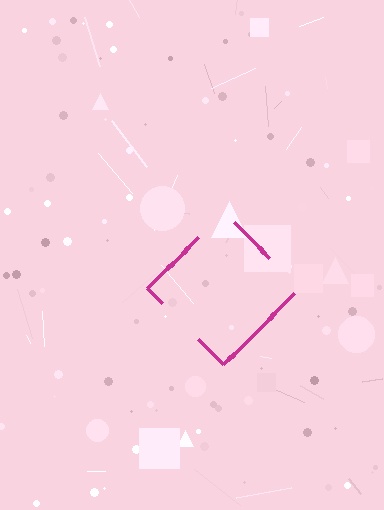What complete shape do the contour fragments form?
The contour fragments form a diamond.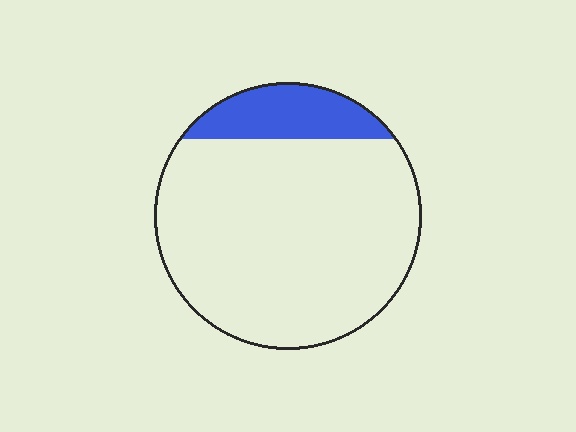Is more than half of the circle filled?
No.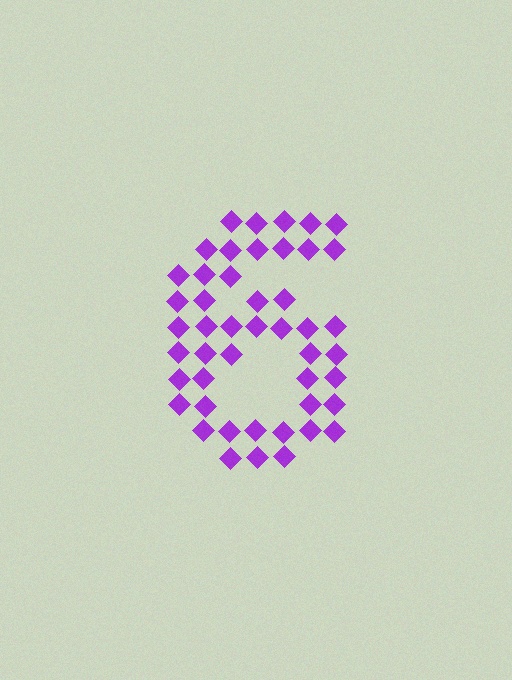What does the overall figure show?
The overall figure shows the digit 6.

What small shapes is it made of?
It is made of small diamonds.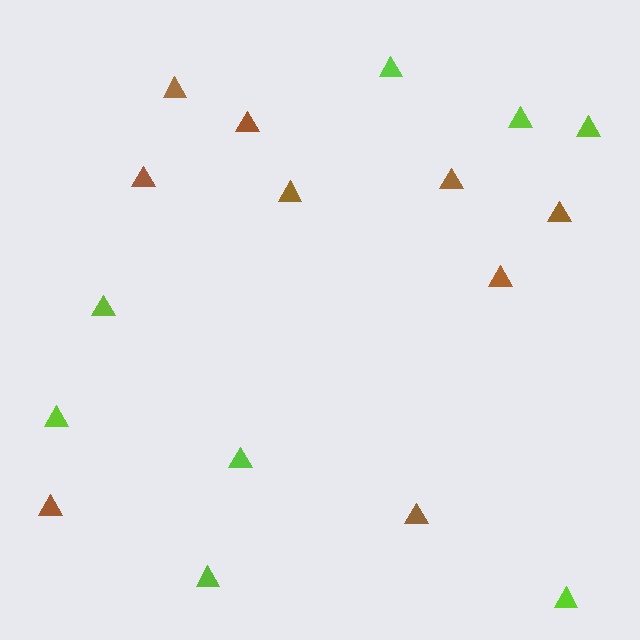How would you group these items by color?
There are 2 groups: one group of lime triangles (8) and one group of brown triangles (9).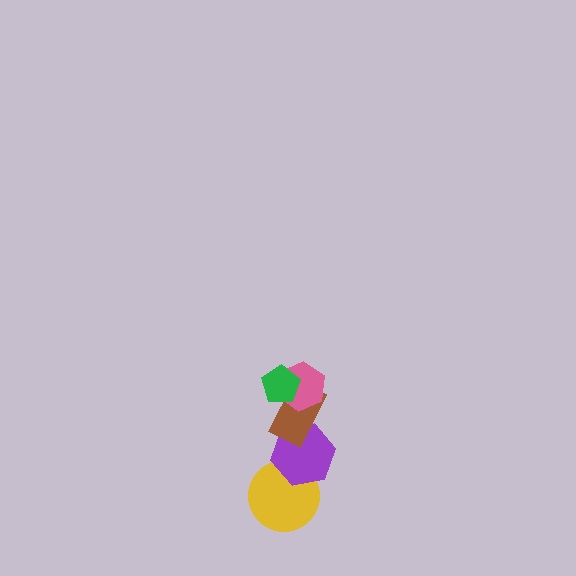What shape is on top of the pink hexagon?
The green pentagon is on top of the pink hexagon.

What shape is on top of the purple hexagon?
The brown rectangle is on top of the purple hexagon.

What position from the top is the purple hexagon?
The purple hexagon is 4th from the top.